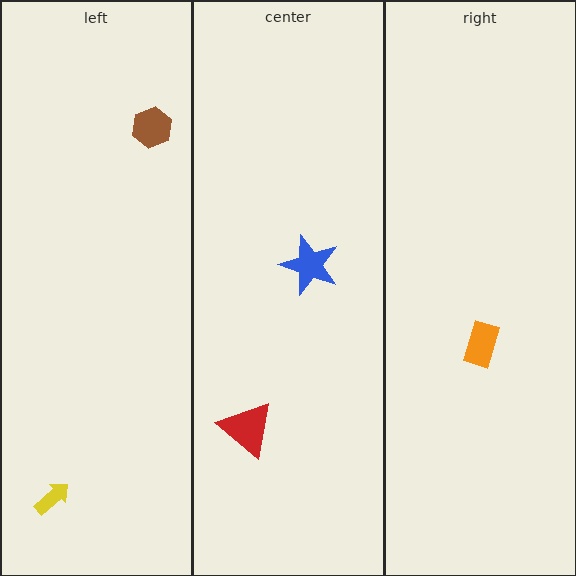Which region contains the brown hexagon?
The left region.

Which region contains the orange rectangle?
The right region.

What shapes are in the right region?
The orange rectangle.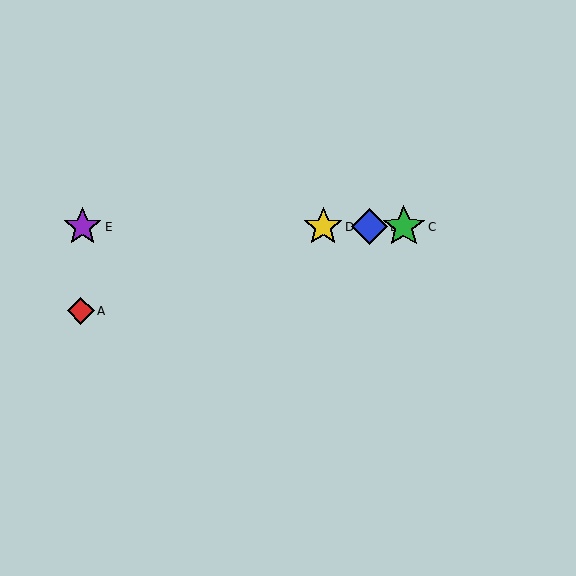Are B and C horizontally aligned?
Yes, both are at y≈227.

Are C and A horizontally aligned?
No, C is at y≈227 and A is at y≈311.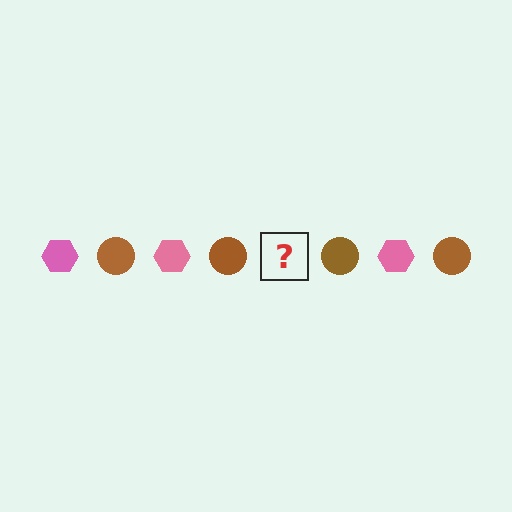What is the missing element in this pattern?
The missing element is a pink hexagon.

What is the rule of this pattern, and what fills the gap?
The rule is that the pattern alternates between pink hexagon and brown circle. The gap should be filled with a pink hexagon.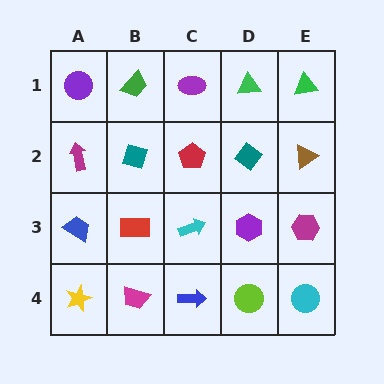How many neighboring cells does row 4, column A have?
2.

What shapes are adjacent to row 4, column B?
A red rectangle (row 3, column B), a yellow star (row 4, column A), a blue arrow (row 4, column C).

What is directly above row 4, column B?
A red rectangle.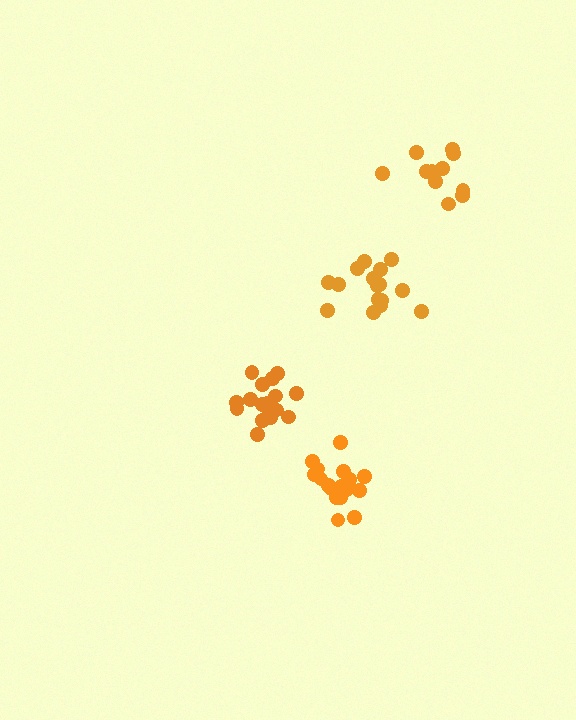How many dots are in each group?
Group 1: 16 dots, Group 2: 12 dots, Group 3: 17 dots, Group 4: 17 dots (62 total).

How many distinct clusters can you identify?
There are 4 distinct clusters.